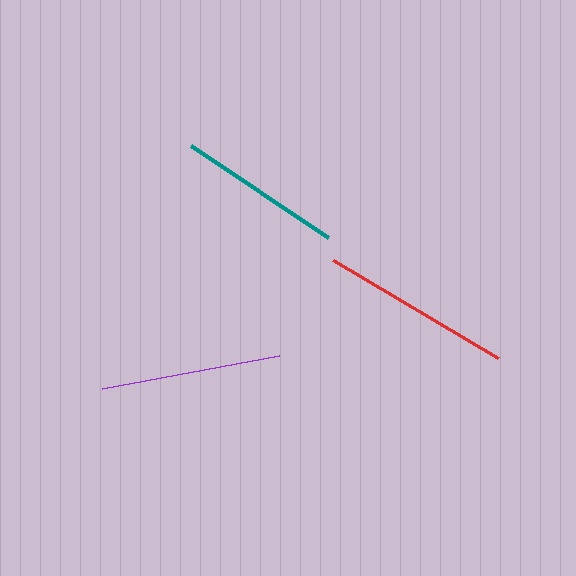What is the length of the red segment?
The red segment is approximately 192 pixels long.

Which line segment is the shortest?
The teal line is the shortest at approximately 165 pixels.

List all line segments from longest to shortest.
From longest to shortest: red, purple, teal.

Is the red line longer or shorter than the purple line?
The red line is longer than the purple line.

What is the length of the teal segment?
The teal segment is approximately 165 pixels long.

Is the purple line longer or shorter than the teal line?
The purple line is longer than the teal line.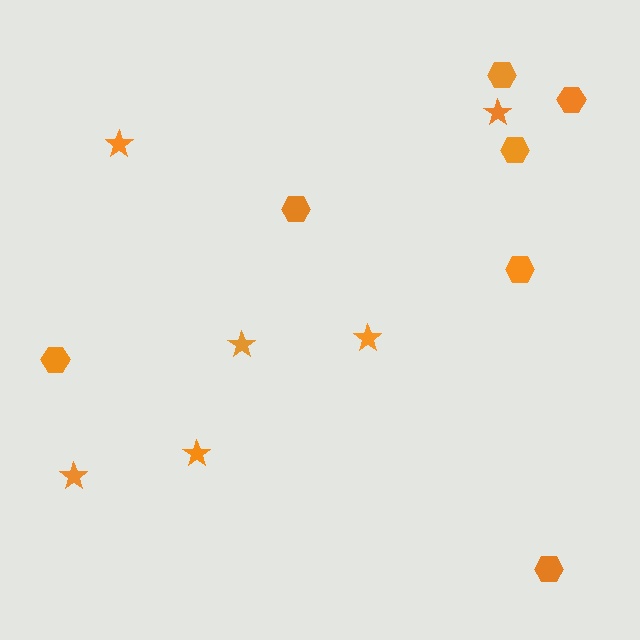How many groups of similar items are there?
There are 2 groups: one group of hexagons (7) and one group of stars (6).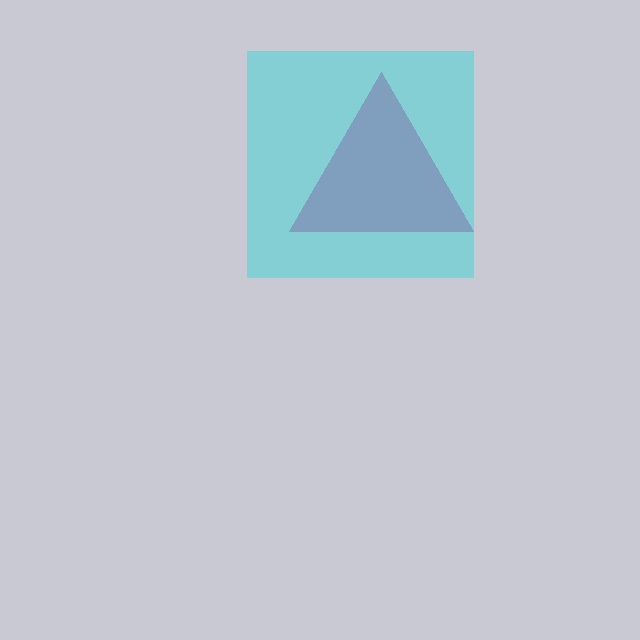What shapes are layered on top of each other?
The layered shapes are: a magenta triangle, a cyan square.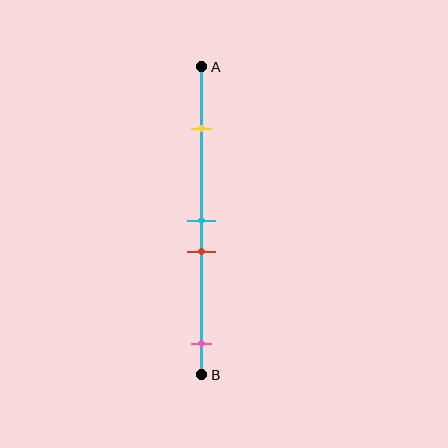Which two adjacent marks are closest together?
The cyan and red marks are the closest adjacent pair.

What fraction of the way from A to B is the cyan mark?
The cyan mark is approximately 50% (0.5) of the way from A to B.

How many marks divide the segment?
There are 4 marks dividing the segment.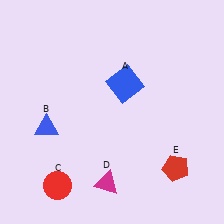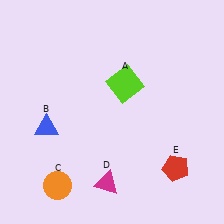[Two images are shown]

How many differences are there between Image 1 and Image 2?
There are 2 differences between the two images.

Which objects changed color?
A changed from blue to lime. C changed from red to orange.